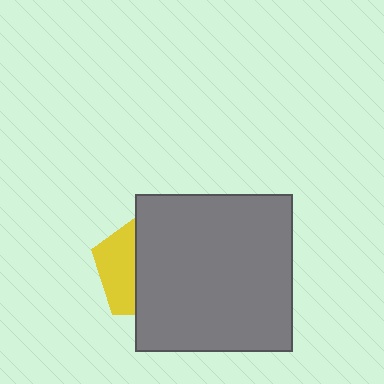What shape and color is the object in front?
The object in front is a gray square.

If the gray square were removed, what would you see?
You would see the complete yellow pentagon.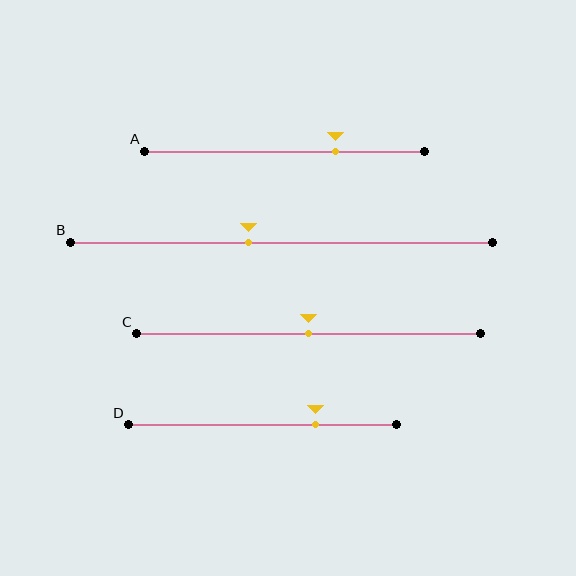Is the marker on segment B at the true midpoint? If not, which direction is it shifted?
No, the marker on segment B is shifted to the left by about 8% of the segment length.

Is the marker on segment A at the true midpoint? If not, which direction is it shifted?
No, the marker on segment A is shifted to the right by about 18% of the segment length.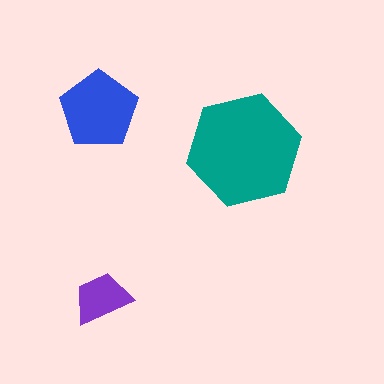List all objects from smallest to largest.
The purple trapezoid, the blue pentagon, the teal hexagon.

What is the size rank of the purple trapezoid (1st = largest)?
3rd.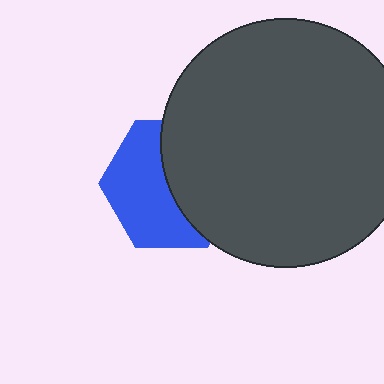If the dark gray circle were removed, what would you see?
You would see the complete blue hexagon.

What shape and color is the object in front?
The object in front is a dark gray circle.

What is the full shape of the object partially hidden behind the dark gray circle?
The partially hidden object is a blue hexagon.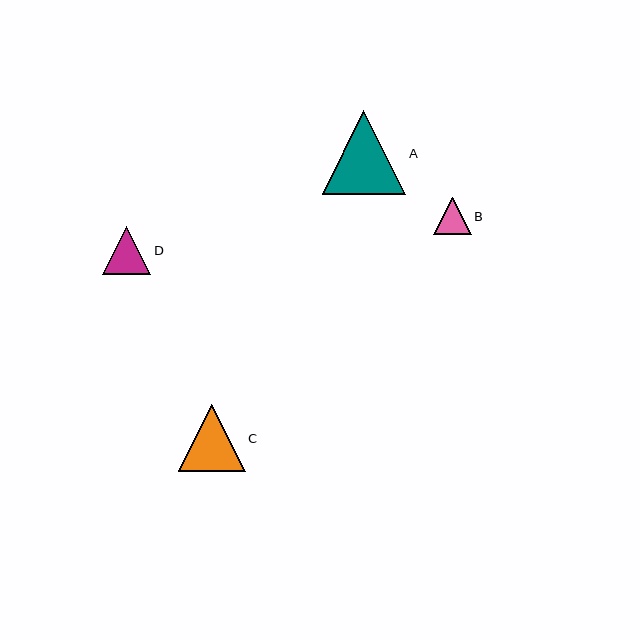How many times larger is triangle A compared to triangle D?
Triangle A is approximately 1.7 times the size of triangle D.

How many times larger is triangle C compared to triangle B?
Triangle C is approximately 1.8 times the size of triangle B.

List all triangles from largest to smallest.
From largest to smallest: A, C, D, B.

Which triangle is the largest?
Triangle A is the largest with a size of approximately 84 pixels.